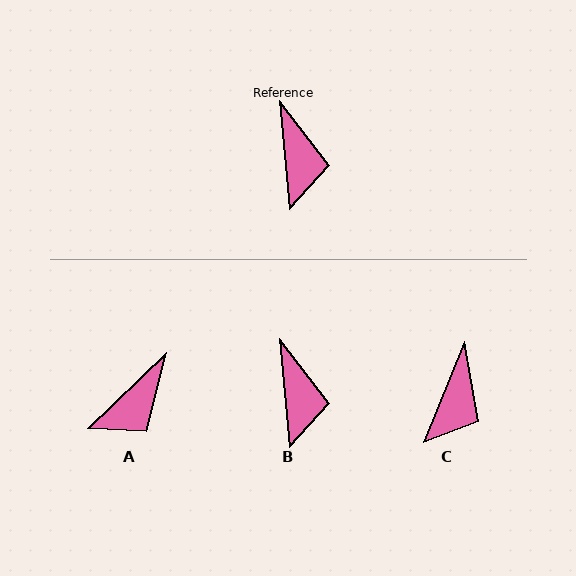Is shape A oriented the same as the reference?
No, it is off by about 51 degrees.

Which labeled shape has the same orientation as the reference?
B.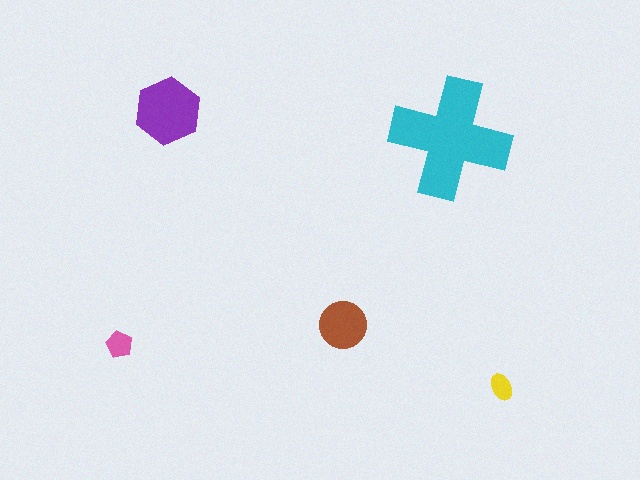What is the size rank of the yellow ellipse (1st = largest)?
5th.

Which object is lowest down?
The yellow ellipse is bottommost.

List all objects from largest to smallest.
The cyan cross, the purple hexagon, the brown circle, the pink pentagon, the yellow ellipse.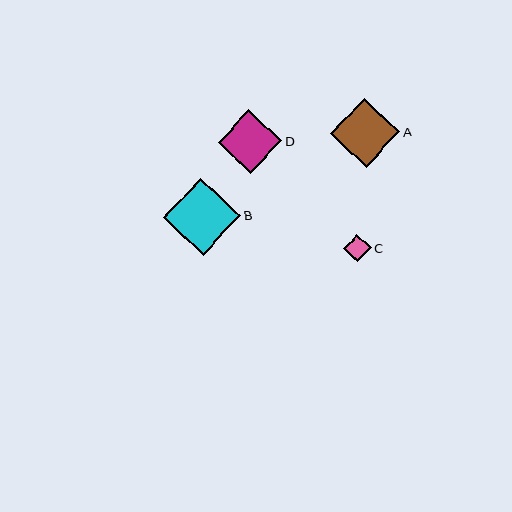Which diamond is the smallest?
Diamond C is the smallest with a size of approximately 27 pixels.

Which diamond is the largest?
Diamond B is the largest with a size of approximately 77 pixels.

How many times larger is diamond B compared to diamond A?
Diamond B is approximately 1.1 times the size of diamond A.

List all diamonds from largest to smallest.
From largest to smallest: B, A, D, C.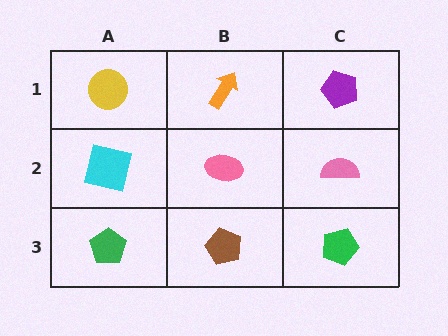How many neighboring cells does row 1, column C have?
2.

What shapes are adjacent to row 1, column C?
A pink semicircle (row 2, column C), an orange arrow (row 1, column B).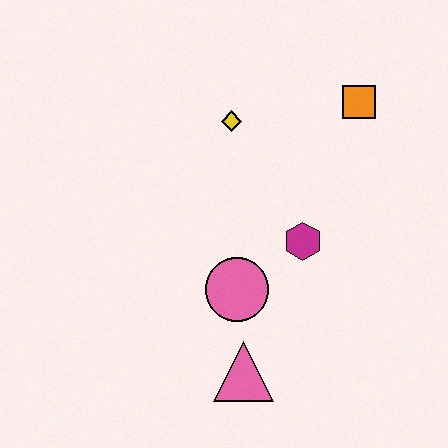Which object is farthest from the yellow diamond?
The pink triangle is farthest from the yellow diamond.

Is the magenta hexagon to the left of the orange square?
Yes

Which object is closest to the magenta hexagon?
The pink circle is closest to the magenta hexagon.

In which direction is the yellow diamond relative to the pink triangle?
The yellow diamond is above the pink triangle.